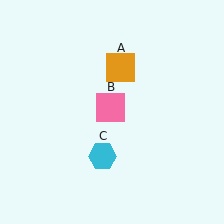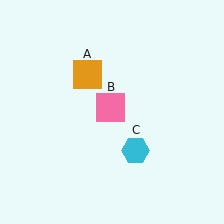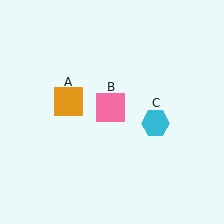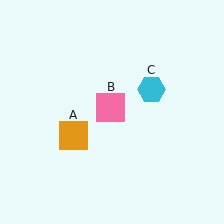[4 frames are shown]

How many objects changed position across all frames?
2 objects changed position: orange square (object A), cyan hexagon (object C).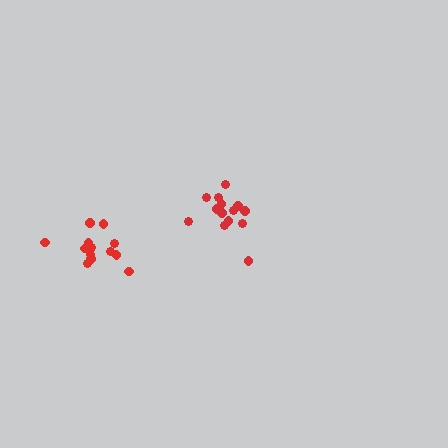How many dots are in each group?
Group 1: 13 dots, Group 2: 14 dots (27 total).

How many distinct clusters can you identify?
There are 2 distinct clusters.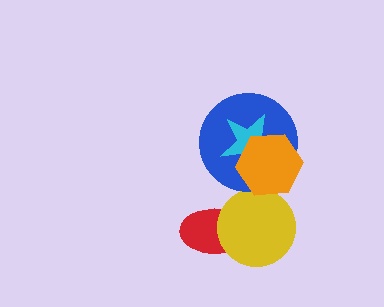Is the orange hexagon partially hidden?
No, no other shape covers it.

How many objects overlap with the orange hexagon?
3 objects overlap with the orange hexagon.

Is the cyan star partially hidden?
Yes, it is partially covered by another shape.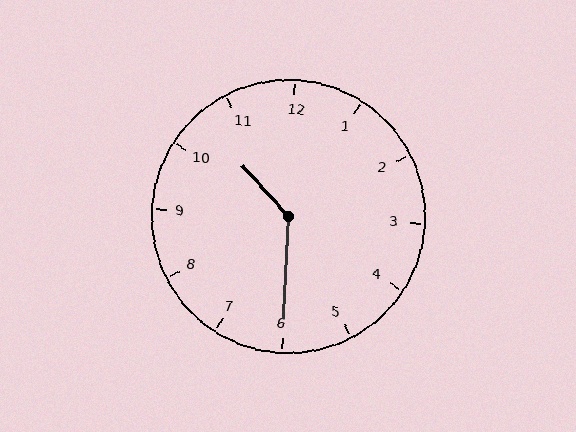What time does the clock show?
10:30.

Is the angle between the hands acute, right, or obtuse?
It is obtuse.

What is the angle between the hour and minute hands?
Approximately 135 degrees.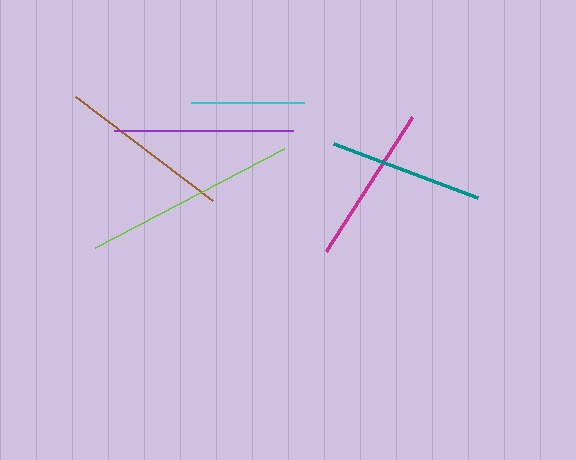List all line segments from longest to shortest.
From longest to shortest: lime, purple, brown, magenta, teal, cyan.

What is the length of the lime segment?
The lime segment is approximately 214 pixels long.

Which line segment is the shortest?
The cyan line is the shortest at approximately 113 pixels.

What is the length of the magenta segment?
The magenta segment is approximately 160 pixels long.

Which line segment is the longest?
The lime line is the longest at approximately 214 pixels.